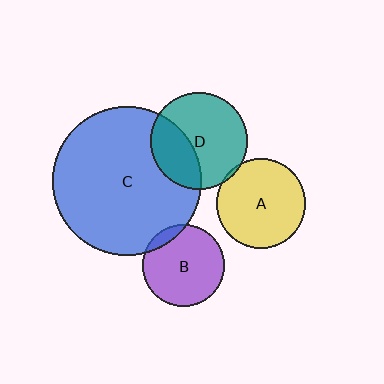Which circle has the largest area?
Circle C (blue).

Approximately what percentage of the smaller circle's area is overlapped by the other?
Approximately 10%.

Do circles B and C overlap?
Yes.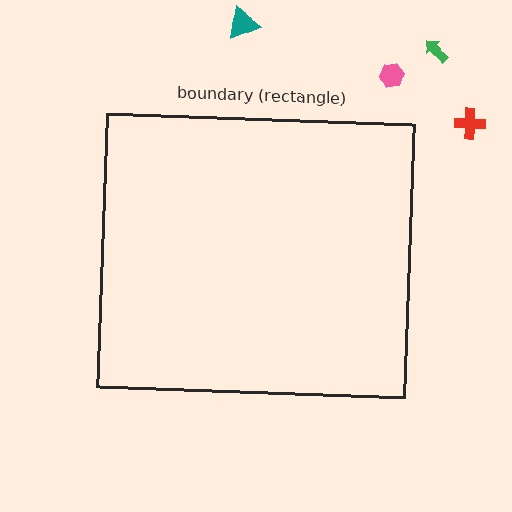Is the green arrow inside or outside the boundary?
Outside.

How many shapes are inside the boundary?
0 inside, 4 outside.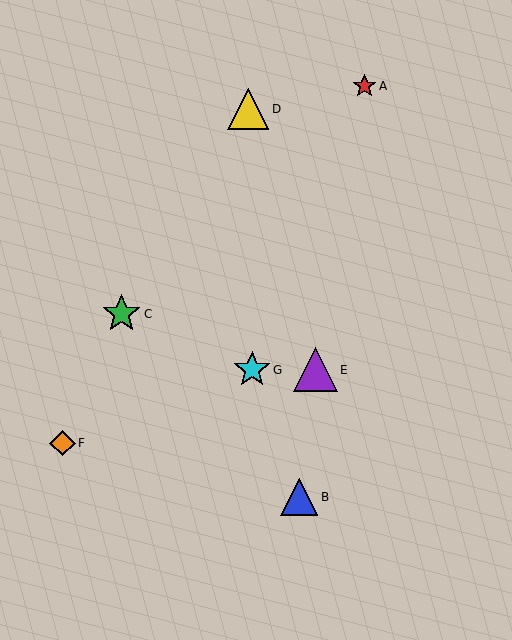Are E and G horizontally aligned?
Yes, both are at y≈370.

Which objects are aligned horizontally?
Objects E, G are aligned horizontally.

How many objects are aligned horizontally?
2 objects (E, G) are aligned horizontally.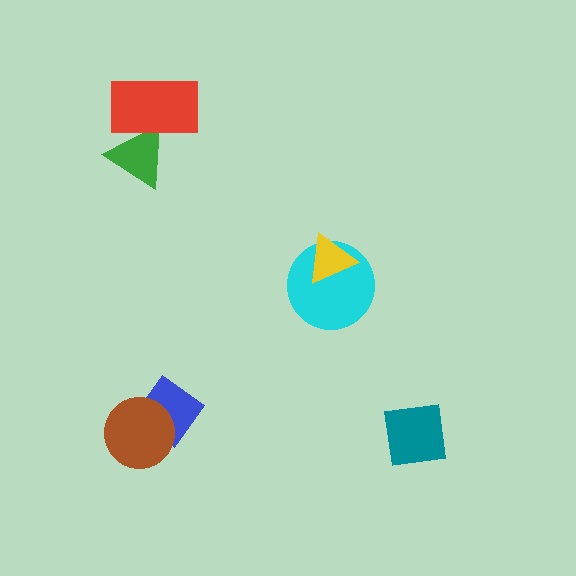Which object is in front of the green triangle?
The red rectangle is in front of the green triangle.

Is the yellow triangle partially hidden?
No, no other shape covers it.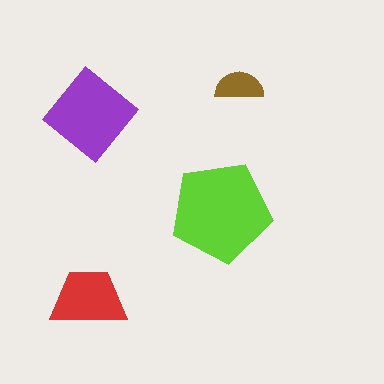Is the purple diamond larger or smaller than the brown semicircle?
Larger.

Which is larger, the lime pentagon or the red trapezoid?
The lime pentagon.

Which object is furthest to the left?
The red trapezoid is leftmost.